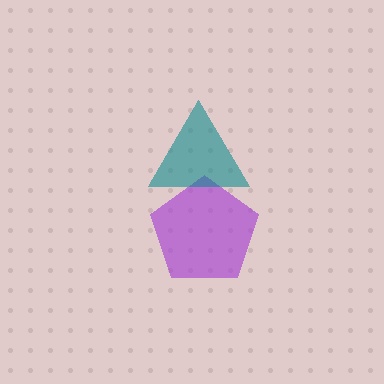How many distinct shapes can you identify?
There are 2 distinct shapes: a purple pentagon, a teal triangle.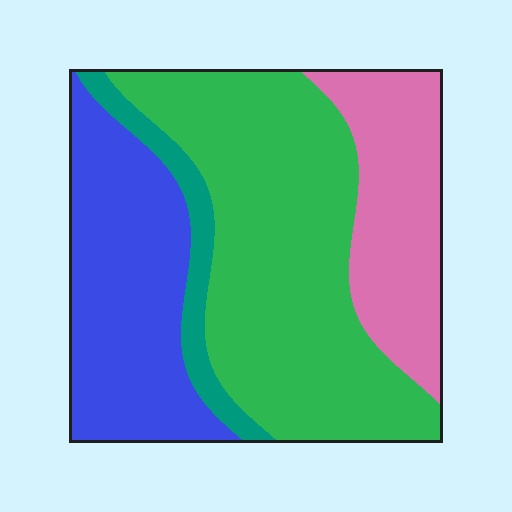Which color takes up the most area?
Green, at roughly 45%.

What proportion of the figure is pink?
Pink covers about 20% of the figure.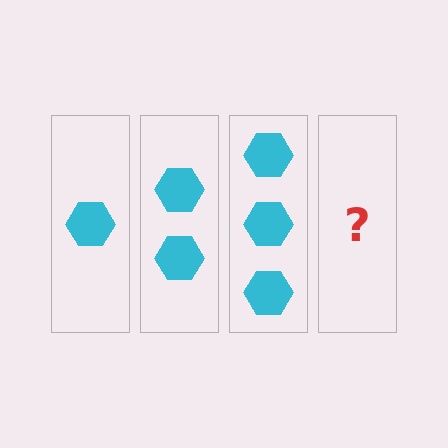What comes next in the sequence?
The next element should be 4 hexagons.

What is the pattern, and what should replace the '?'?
The pattern is that each step adds one more hexagon. The '?' should be 4 hexagons.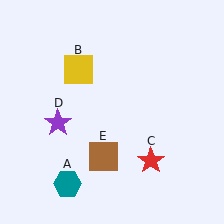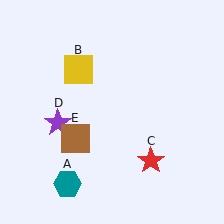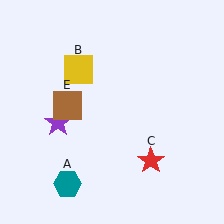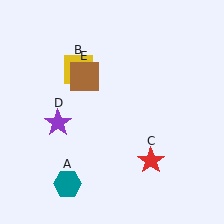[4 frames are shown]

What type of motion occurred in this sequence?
The brown square (object E) rotated clockwise around the center of the scene.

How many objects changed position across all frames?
1 object changed position: brown square (object E).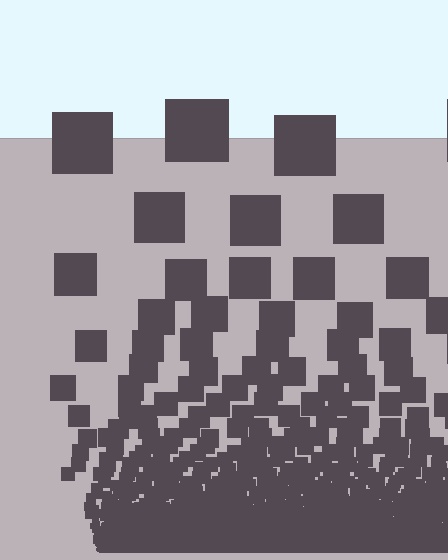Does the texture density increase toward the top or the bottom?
Density increases toward the bottom.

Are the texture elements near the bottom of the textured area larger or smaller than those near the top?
Smaller. The gradient is inverted — elements near the bottom are smaller and denser.